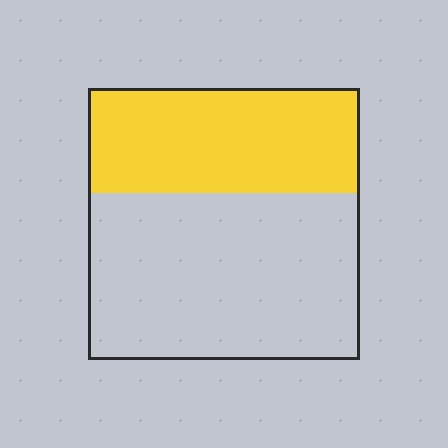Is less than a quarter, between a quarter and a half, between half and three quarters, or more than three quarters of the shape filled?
Between a quarter and a half.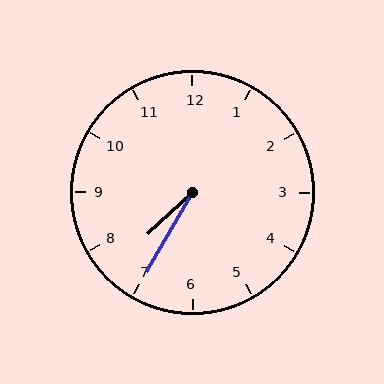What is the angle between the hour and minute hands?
Approximately 18 degrees.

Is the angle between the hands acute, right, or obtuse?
It is acute.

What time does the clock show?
7:35.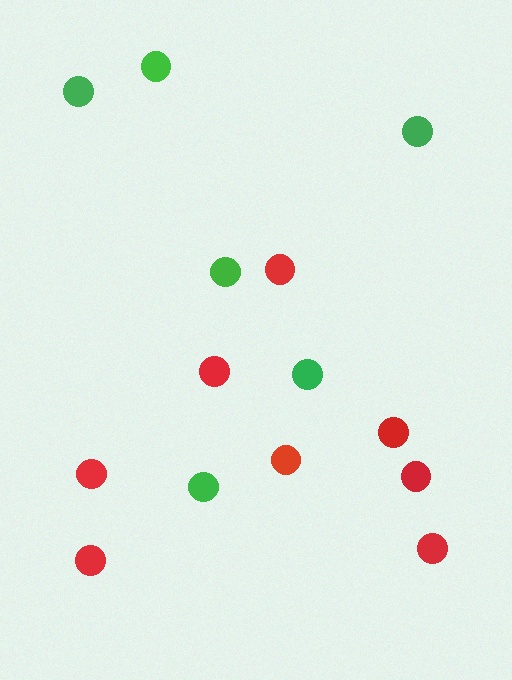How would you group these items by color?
There are 2 groups: one group of green circles (6) and one group of red circles (8).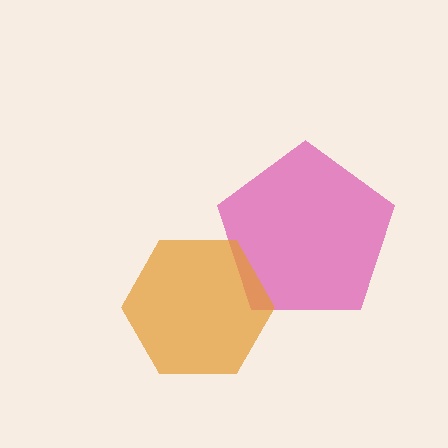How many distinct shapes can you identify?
There are 2 distinct shapes: a pink pentagon, an orange hexagon.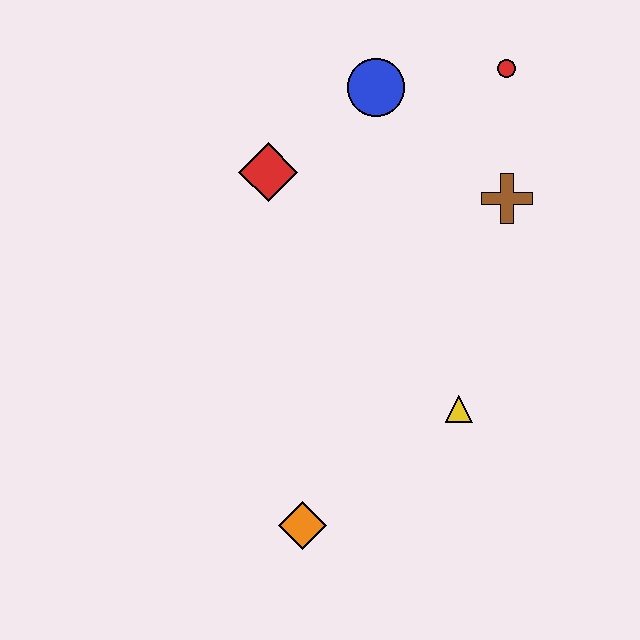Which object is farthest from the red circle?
The orange diamond is farthest from the red circle.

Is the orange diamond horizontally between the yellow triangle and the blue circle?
No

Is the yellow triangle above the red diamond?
No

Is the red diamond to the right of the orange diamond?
No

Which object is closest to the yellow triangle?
The orange diamond is closest to the yellow triangle.